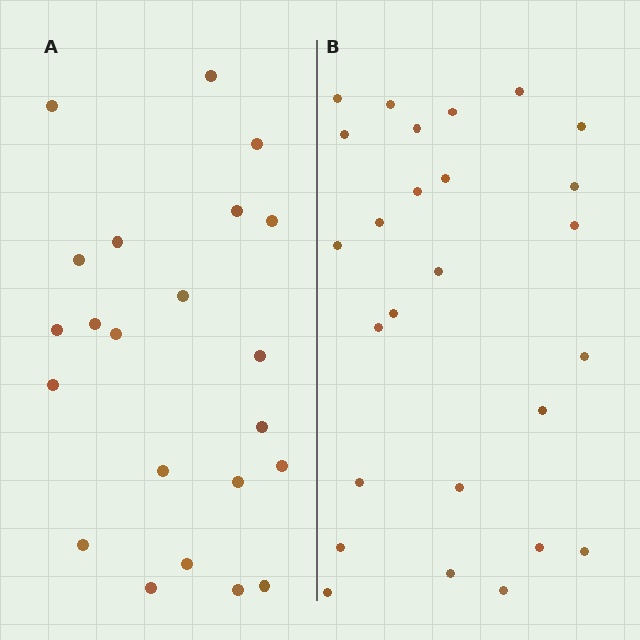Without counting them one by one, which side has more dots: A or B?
Region B (the right region) has more dots.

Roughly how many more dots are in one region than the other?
Region B has about 4 more dots than region A.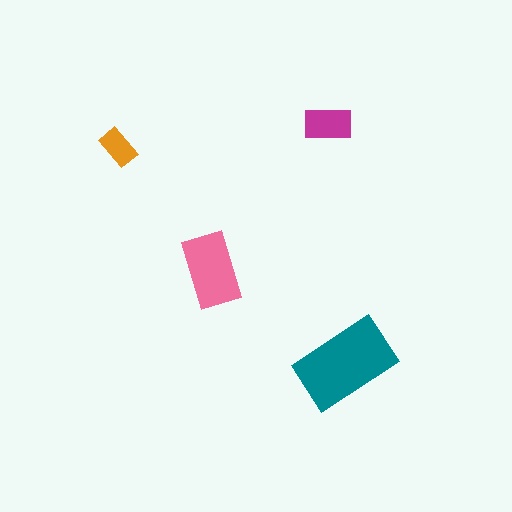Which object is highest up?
The magenta rectangle is topmost.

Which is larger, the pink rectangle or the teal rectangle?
The teal one.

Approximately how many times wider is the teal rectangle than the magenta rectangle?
About 2 times wider.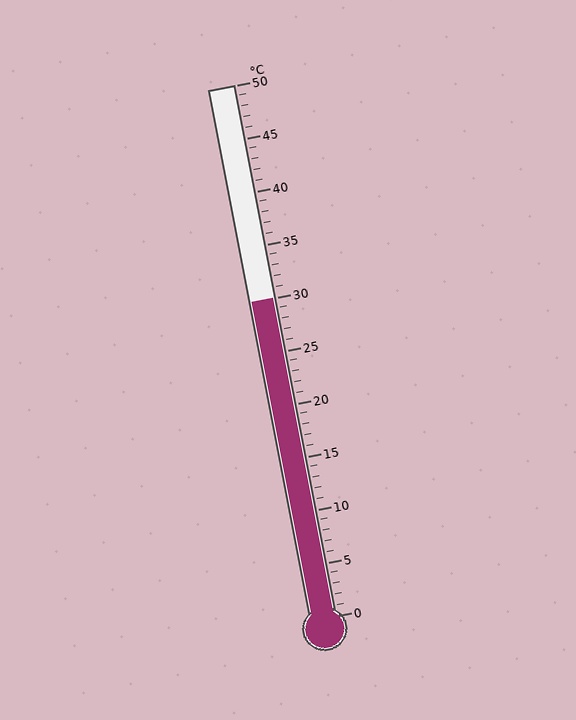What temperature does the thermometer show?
The thermometer shows approximately 30°C.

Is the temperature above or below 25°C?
The temperature is above 25°C.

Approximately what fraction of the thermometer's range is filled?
The thermometer is filled to approximately 60% of its range.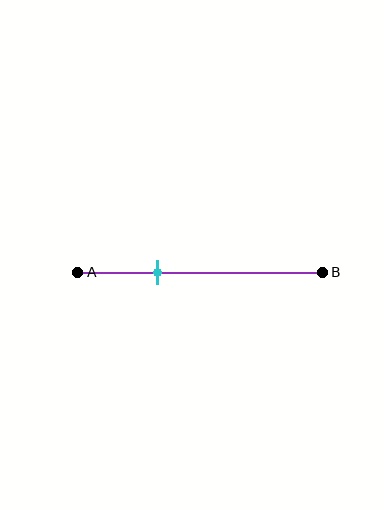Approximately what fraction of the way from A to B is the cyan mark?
The cyan mark is approximately 30% of the way from A to B.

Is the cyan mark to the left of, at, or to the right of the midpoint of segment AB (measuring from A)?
The cyan mark is to the left of the midpoint of segment AB.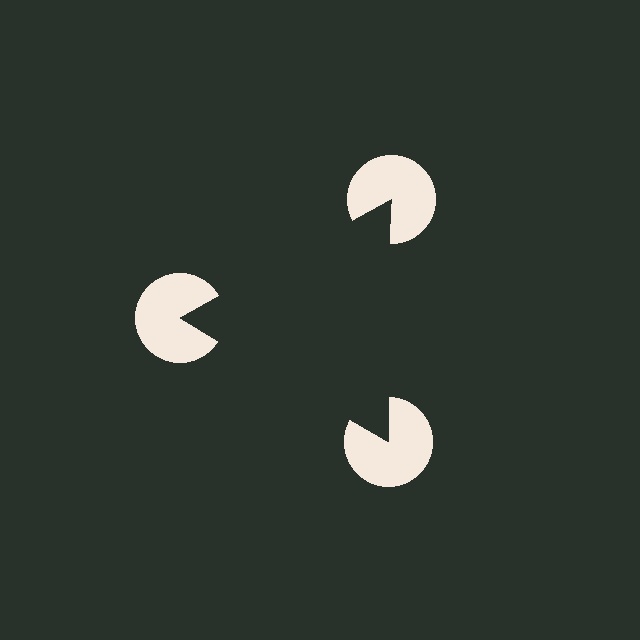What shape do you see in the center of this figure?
An illusory triangle — its edges are inferred from the aligned wedge cuts in the pac-man discs, not physically drawn.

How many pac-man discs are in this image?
There are 3 — one at each vertex of the illusory triangle.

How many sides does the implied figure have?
3 sides.